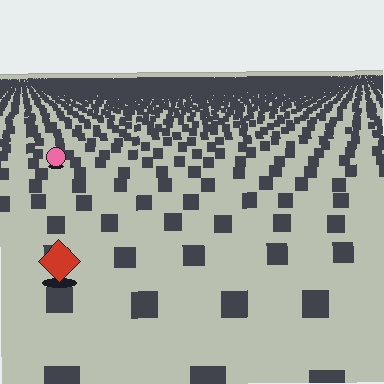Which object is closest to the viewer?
The red diamond is closest. The texture marks near it are larger and more spread out.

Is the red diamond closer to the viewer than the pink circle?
Yes. The red diamond is closer — you can tell from the texture gradient: the ground texture is coarser near it.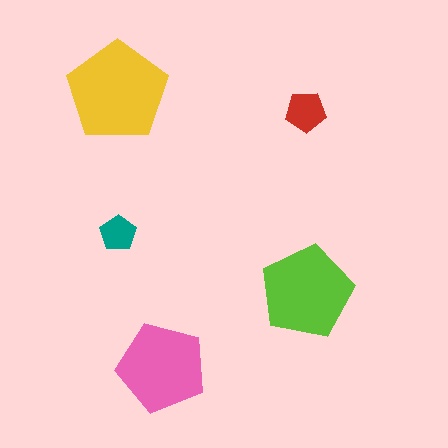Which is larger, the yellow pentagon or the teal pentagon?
The yellow one.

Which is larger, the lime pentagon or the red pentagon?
The lime one.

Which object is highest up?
The yellow pentagon is topmost.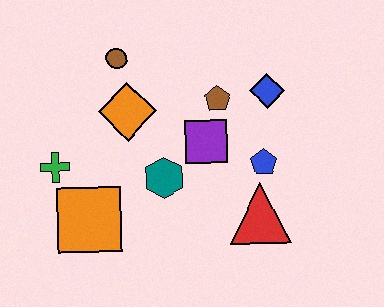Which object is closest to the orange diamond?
The brown circle is closest to the orange diamond.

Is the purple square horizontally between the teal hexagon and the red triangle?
Yes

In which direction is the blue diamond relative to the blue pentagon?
The blue diamond is above the blue pentagon.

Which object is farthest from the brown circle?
The red triangle is farthest from the brown circle.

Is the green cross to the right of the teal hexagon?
No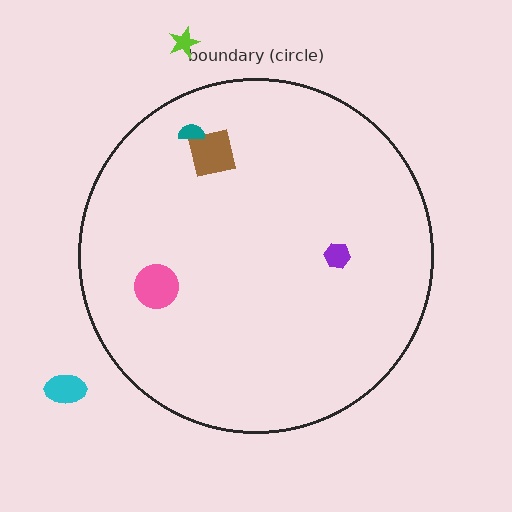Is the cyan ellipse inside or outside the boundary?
Outside.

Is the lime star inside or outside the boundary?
Outside.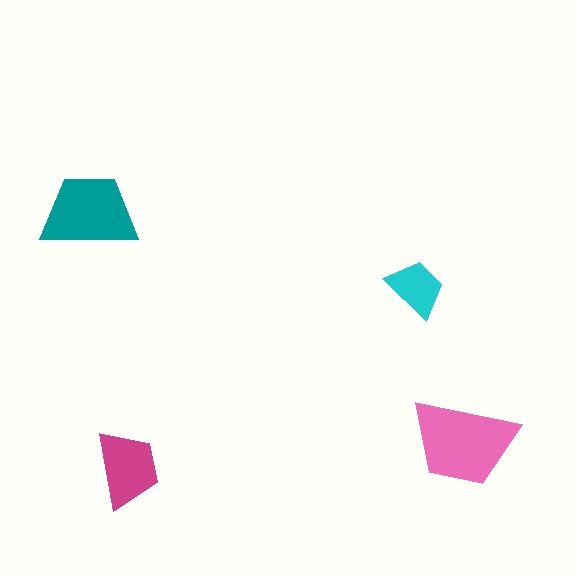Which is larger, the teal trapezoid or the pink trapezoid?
The pink one.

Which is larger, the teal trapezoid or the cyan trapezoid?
The teal one.